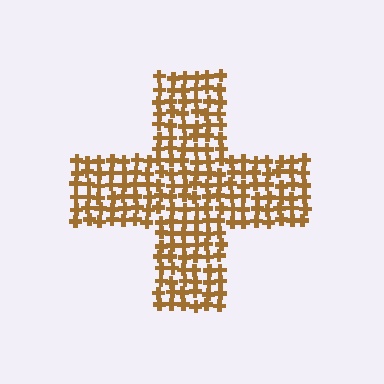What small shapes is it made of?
It is made of small crosses.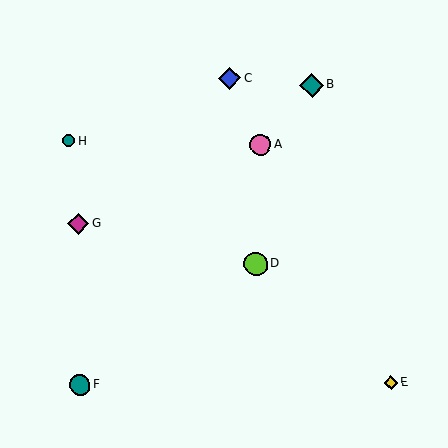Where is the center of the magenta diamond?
The center of the magenta diamond is at (78, 224).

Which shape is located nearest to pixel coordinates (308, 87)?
The teal diamond (labeled B) at (312, 85) is nearest to that location.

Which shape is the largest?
The lime circle (labeled D) is the largest.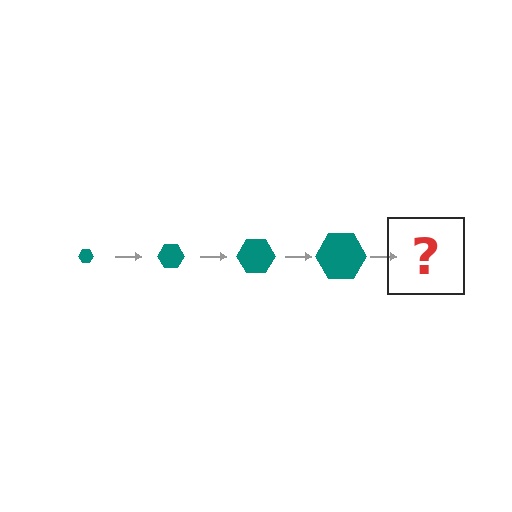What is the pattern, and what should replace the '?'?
The pattern is that the hexagon gets progressively larger each step. The '?' should be a teal hexagon, larger than the previous one.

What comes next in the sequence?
The next element should be a teal hexagon, larger than the previous one.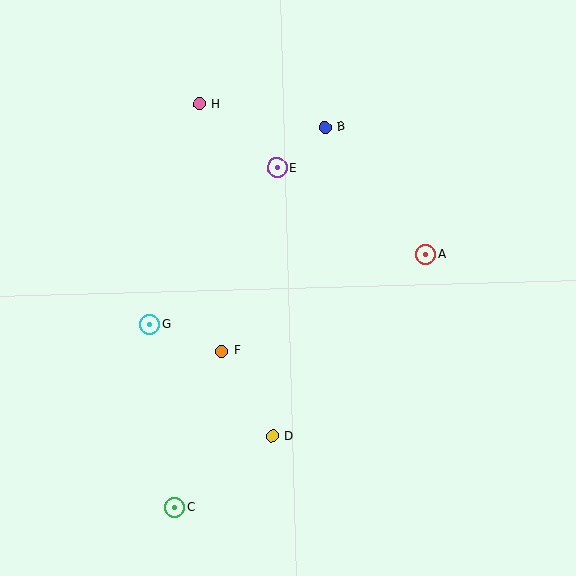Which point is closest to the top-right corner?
Point B is closest to the top-right corner.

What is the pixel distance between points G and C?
The distance between G and C is 185 pixels.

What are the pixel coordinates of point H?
Point H is at (199, 104).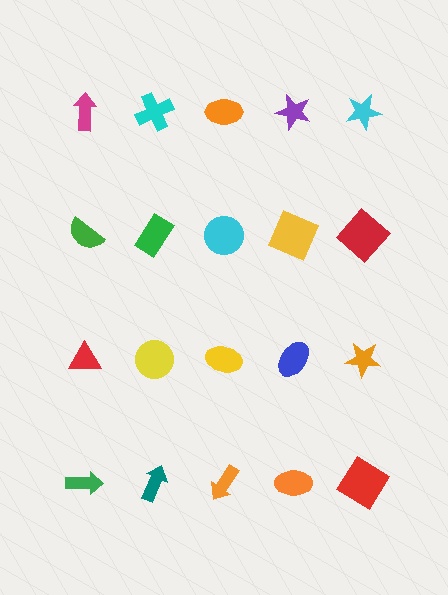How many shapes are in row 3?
5 shapes.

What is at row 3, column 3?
A yellow ellipse.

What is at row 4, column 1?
A green arrow.